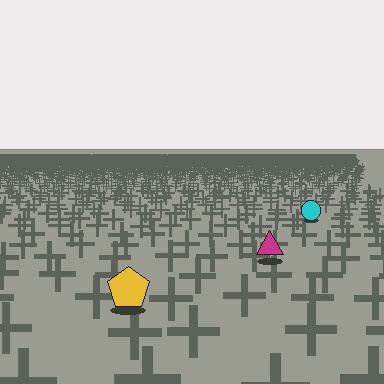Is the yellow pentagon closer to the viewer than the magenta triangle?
Yes. The yellow pentagon is closer — you can tell from the texture gradient: the ground texture is coarser near it.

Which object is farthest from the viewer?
The cyan circle is farthest from the viewer. It appears smaller and the ground texture around it is denser.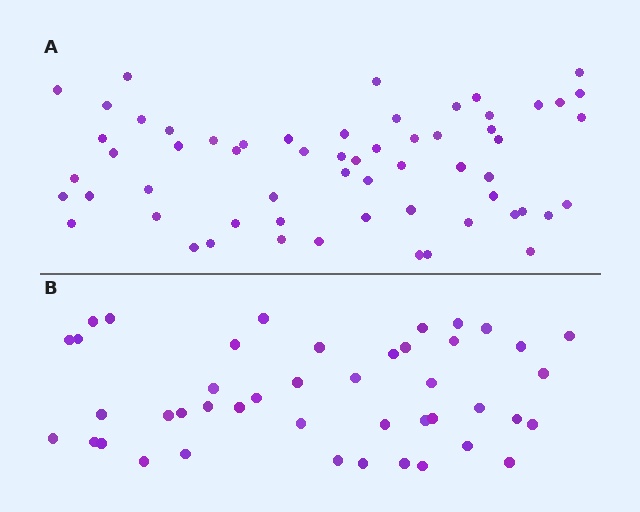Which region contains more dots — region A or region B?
Region A (the top region) has more dots.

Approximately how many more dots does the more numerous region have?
Region A has approximately 15 more dots than region B.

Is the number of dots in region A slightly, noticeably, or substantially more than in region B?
Region A has noticeably more, but not dramatically so. The ratio is roughly 1.4 to 1.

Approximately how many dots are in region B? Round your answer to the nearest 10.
About 40 dots. (The exact count is 44, which rounds to 40.)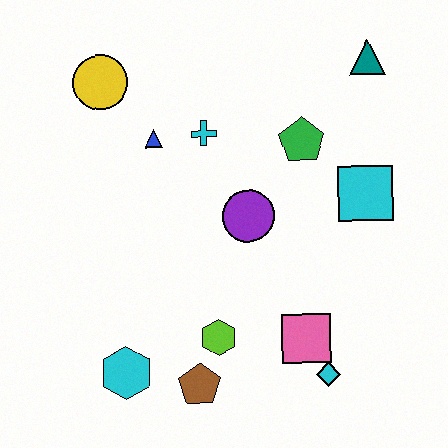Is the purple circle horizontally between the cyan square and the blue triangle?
Yes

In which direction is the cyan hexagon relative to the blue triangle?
The cyan hexagon is below the blue triangle.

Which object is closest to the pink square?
The cyan diamond is closest to the pink square.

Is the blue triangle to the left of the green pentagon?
Yes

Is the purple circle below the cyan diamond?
No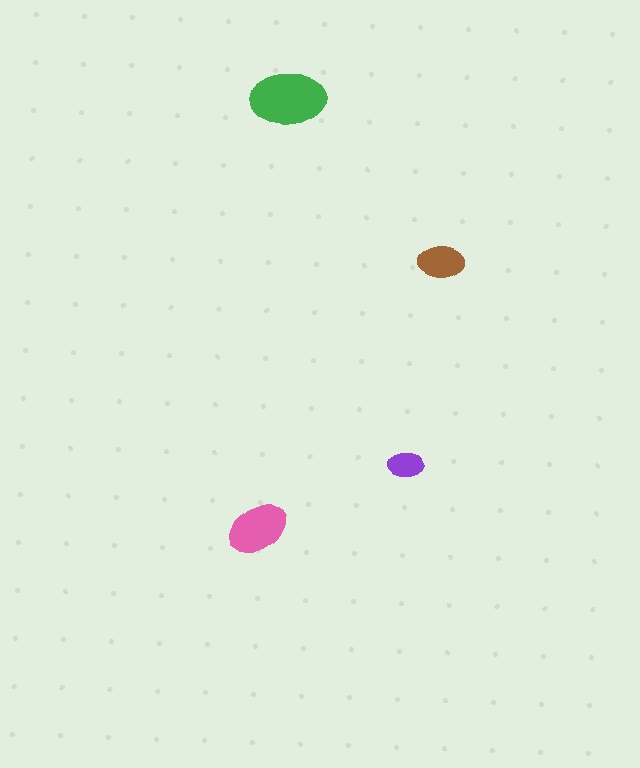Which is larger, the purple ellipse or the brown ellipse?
The brown one.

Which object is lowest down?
The pink ellipse is bottommost.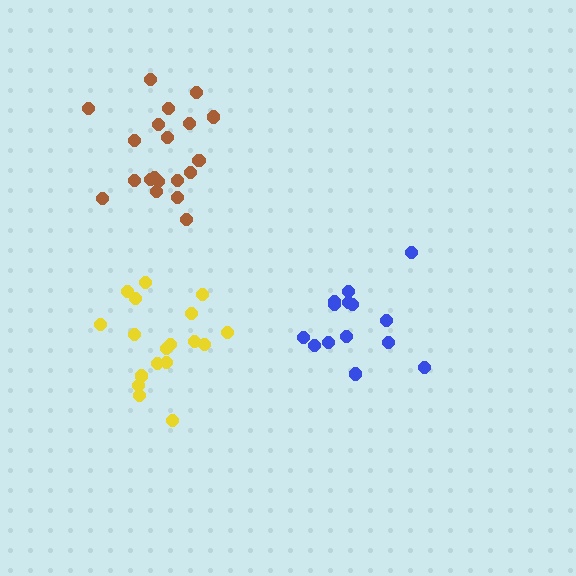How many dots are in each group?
Group 1: 14 dots, Group 2: 18 dots, Group 3: 20 dots (52 total).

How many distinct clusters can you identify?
There are 3 distinct clusters.